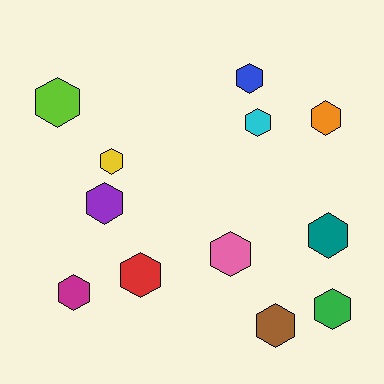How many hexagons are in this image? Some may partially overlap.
There are 12 hexagons.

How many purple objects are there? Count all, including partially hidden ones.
There is 1 purple object.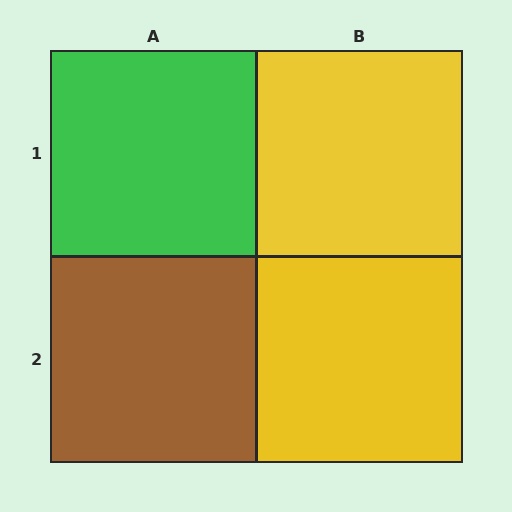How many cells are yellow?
2 cells are yellow.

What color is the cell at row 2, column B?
Yellow.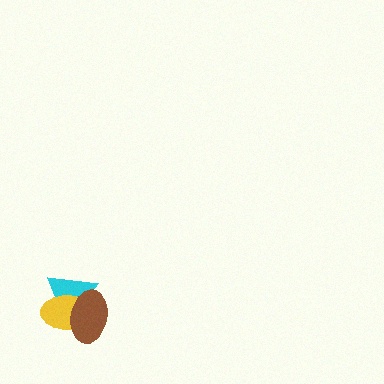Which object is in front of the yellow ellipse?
The brown ellipse is in front of the yellow ellipse.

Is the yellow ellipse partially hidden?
Yes, it is partially covered by another shape.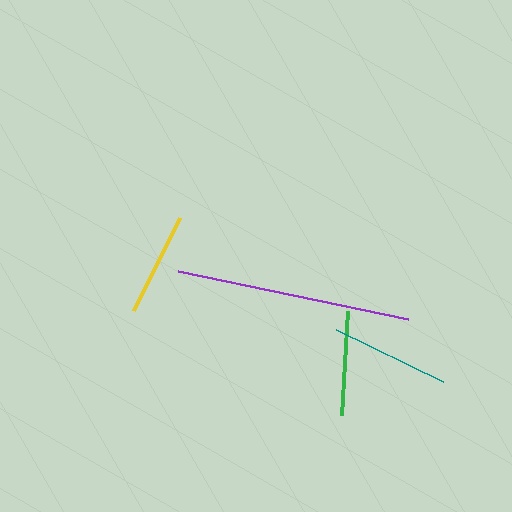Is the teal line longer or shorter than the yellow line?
The teal line is longer than the yellow line.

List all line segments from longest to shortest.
From longest to shortest: purple, teal, green, yellow.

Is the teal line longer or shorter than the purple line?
The purple line is longer than the teal line.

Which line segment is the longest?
The purple line is the longest at approximately 235 pixels.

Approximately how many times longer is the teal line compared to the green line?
The teal line is approximately 1.1 times the length of the green line.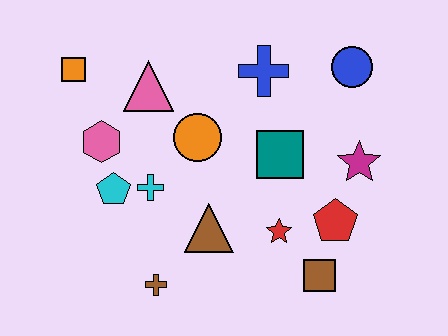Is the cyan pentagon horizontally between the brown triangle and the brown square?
No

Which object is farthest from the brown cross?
The blue circle is farthest from the brown cross.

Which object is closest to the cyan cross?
The cyan pentagon is closest to the cyan cross.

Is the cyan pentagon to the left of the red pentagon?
Yes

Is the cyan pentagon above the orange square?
No